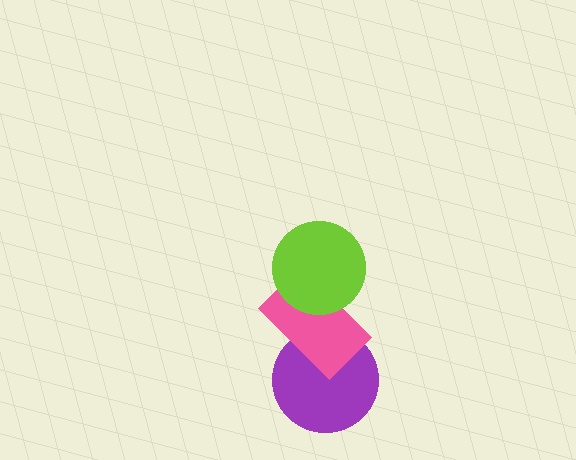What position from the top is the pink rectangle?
The pink rectangle is 2nd from the top.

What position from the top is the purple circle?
The purple circle is 3rd from the top.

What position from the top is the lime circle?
The lime circle is 1st from the top.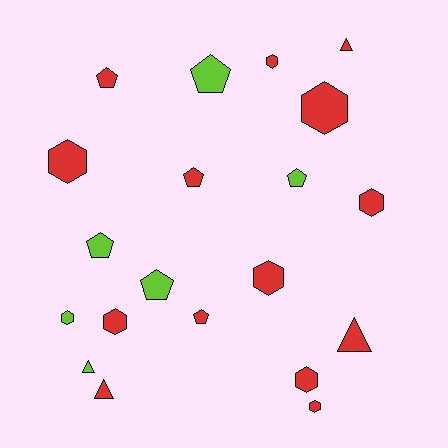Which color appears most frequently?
Red, with 14 objects.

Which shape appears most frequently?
Hexagon, with 9 objects.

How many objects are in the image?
There are 20 objects.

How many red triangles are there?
There are 3 red triangles.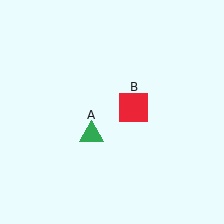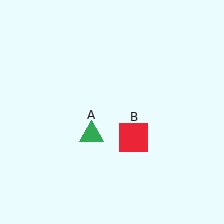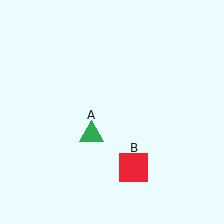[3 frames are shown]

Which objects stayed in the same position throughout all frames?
Green triangle (object A) remained stationary.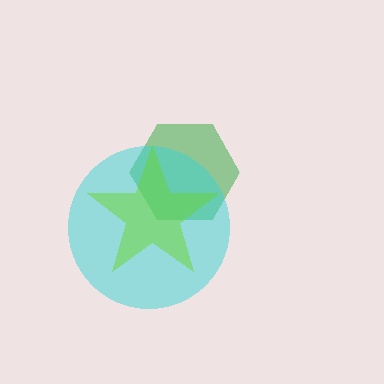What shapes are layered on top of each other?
The layered shapes are: a green hexagon, a cyan circle, a lime star.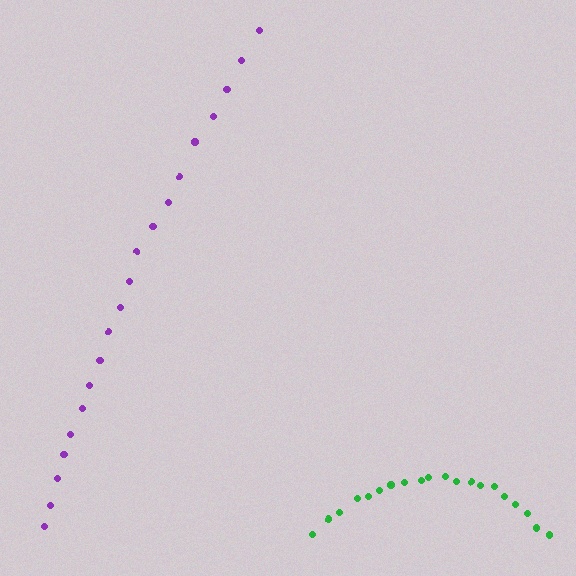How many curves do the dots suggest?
There are 2 distinct paths.